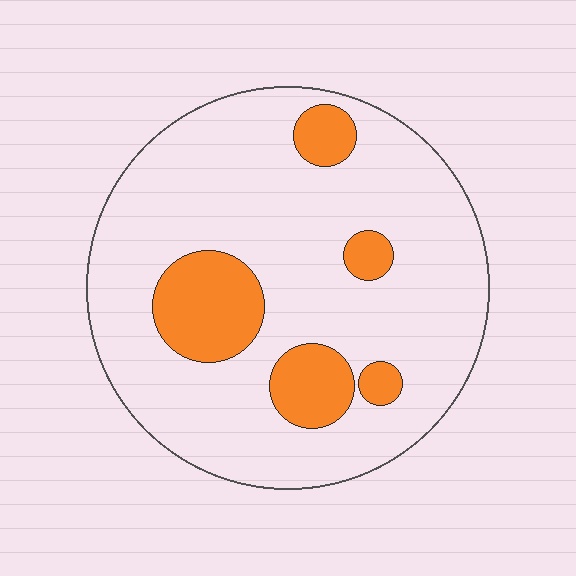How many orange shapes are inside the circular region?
5.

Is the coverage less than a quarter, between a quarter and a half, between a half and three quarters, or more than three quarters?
Less than a quarter.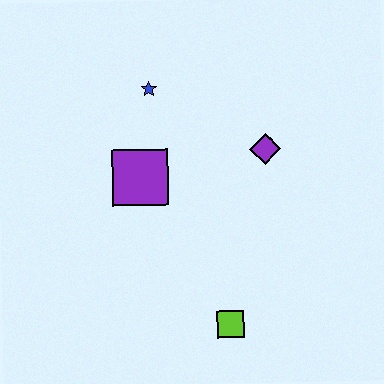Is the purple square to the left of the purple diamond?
Yes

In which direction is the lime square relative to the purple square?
The lime square is below the purple square.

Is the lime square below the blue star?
Yes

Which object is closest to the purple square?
The blue star is closest to the purple square.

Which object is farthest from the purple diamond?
The lime square is farthest from the purple diamond.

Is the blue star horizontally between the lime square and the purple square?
Yes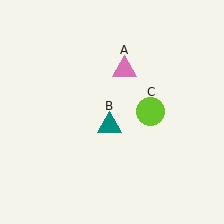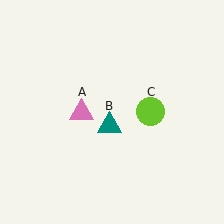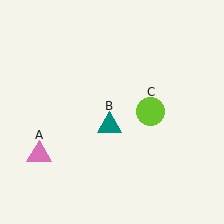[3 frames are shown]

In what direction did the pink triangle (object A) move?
The pink triangle (object A) moved down and to the left.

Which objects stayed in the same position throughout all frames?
Teal triangle (object B) and lime circle (object C) remained stationary.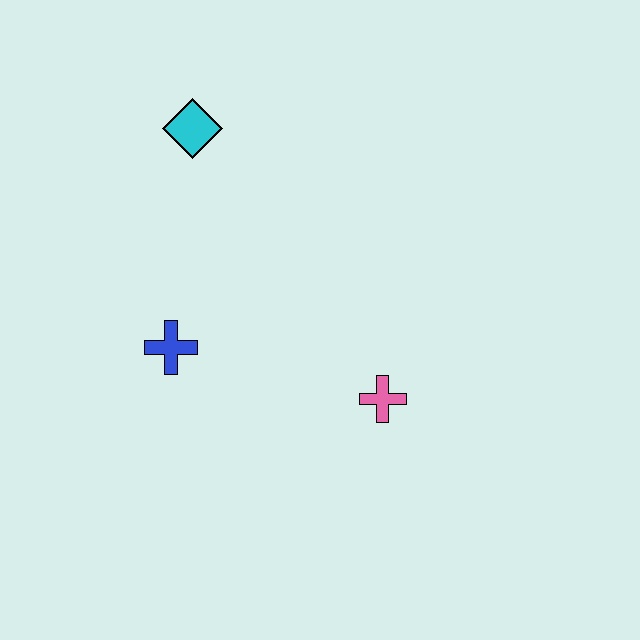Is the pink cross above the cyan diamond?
No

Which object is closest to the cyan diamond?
The blue cross is closest to the cyan diamond.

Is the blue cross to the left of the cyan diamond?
Yes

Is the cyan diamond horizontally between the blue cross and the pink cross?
Yes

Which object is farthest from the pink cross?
The cyan diamond is farthest from the pink cross.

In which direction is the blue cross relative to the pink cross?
The blue cross is to the left of the pink cross.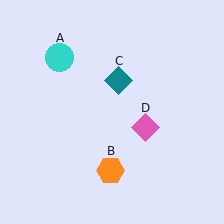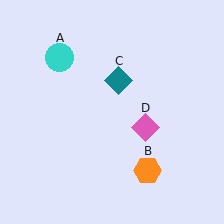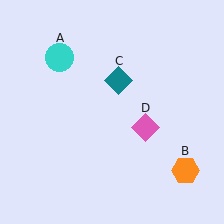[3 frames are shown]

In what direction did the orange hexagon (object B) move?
The orange hexagon (object B) moved right.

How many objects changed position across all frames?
1 object changed position: orange hexagon (object B).